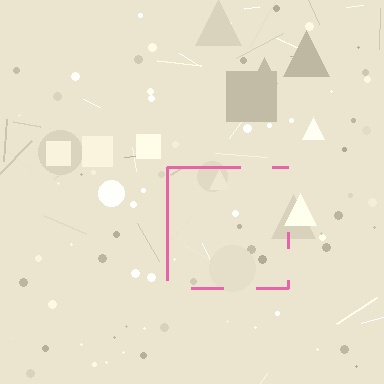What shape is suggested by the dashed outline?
The dashed outline suggests a square.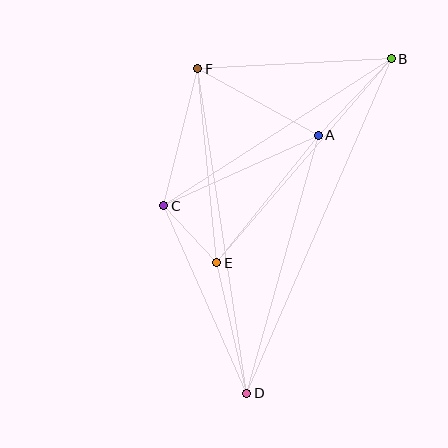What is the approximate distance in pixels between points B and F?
The distance between B and F is approximately 194 pixels.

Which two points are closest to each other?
Points C and E are closest to each other.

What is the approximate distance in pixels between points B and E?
The distance between B and E is approximately 268 pixels.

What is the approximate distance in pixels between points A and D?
The distance between A and D is approximately 268 pixels.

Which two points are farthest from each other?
Points B and D are farthest from each other.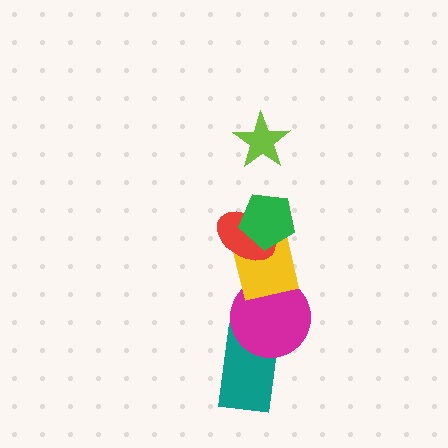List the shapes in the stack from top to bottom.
From top to bottom: the lime star, the green pentagon, the red ellipse, the yellow square, the magenta circle, the teal rectangle.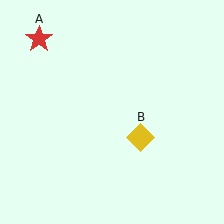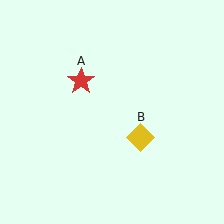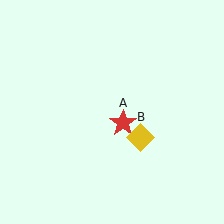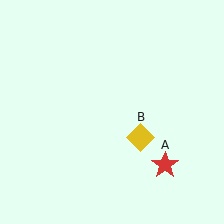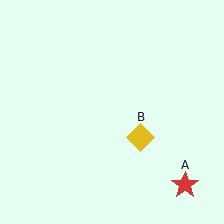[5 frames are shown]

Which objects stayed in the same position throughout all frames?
Yellow diamond (object B) remained stationary.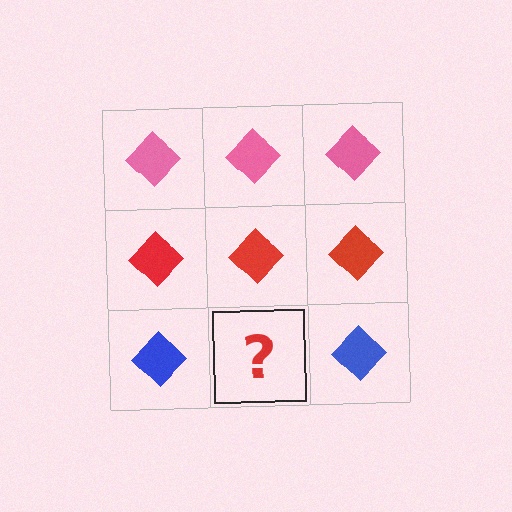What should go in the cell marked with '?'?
The missing cell should contain a blue diamond.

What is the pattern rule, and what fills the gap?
The rule is that each row has a consistent color. The gap should be filled with a blue diamond.